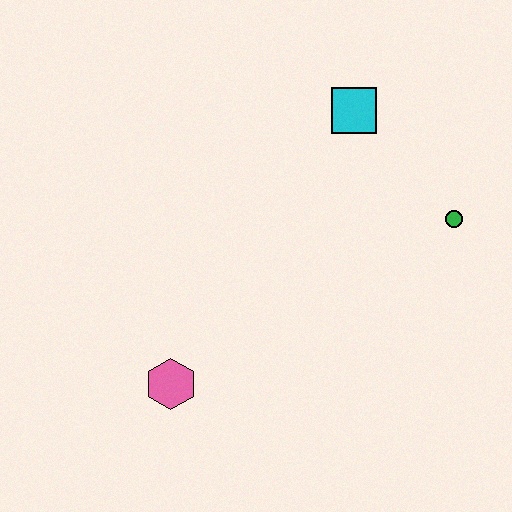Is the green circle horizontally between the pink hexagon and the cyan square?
No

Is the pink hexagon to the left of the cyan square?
Yes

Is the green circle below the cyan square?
Yes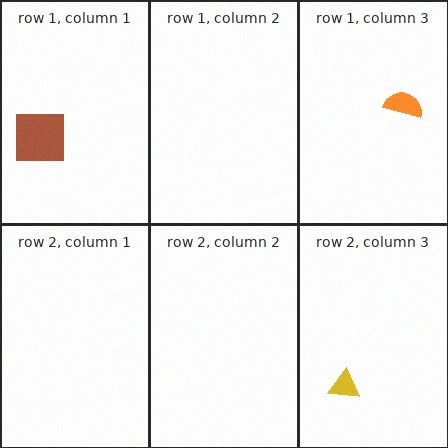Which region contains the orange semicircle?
The row 1, column 3 region.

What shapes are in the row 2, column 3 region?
The yellow triangle.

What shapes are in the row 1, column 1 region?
The brown square.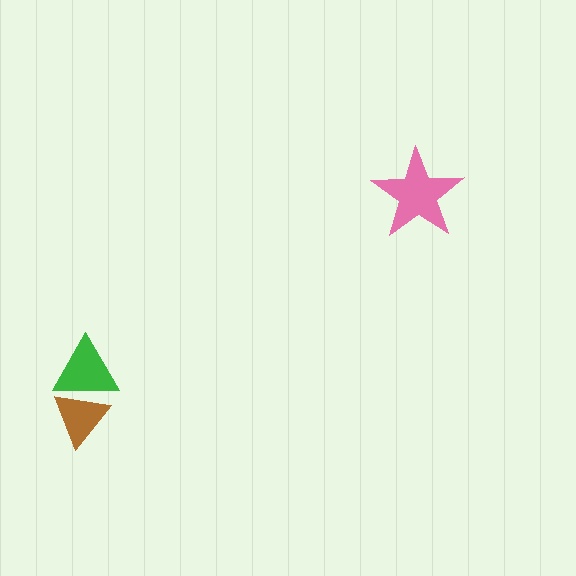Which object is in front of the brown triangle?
The green triangle is in front of the brown triangle.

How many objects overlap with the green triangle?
1 object overlaps with the green triangle.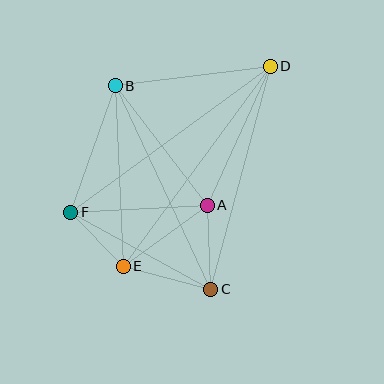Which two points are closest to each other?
Points E and F are closest to each other.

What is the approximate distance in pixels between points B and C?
The distance between B and C is approximately 225 pixels.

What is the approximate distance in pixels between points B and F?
The distance between B and F is approximately 134 pixels.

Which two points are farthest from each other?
Points D and E are farthest from each other.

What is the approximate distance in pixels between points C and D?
The distance between C and D is approximately 231 pixels.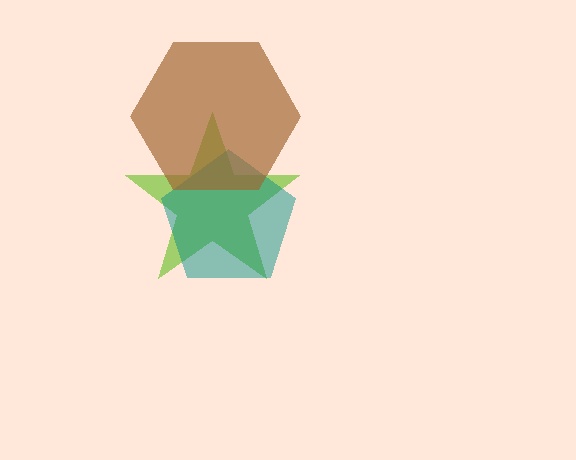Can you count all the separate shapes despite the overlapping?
Yes, there are 3 separate shapes.